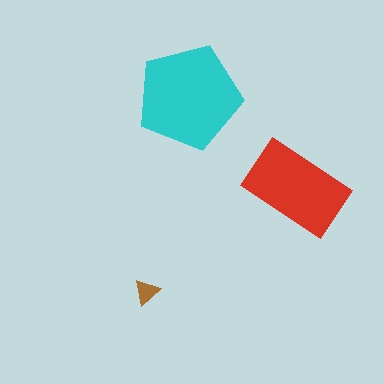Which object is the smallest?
The brown triangle.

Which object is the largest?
The cyan pentagon.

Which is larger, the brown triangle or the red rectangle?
The red rectangle.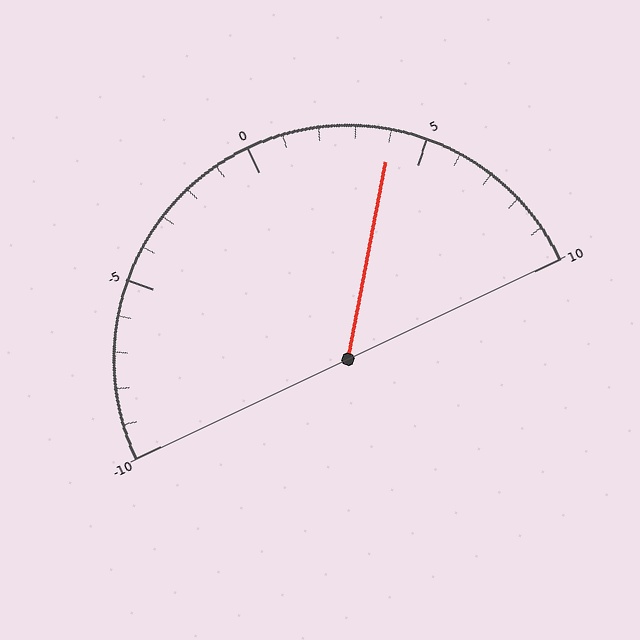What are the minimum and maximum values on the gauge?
The gauge ranges from -10 to 10.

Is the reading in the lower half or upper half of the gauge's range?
The reading is in the upper half of the range (-10 to 10).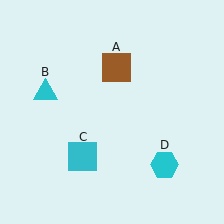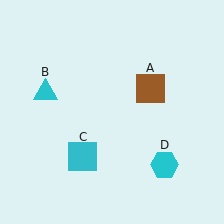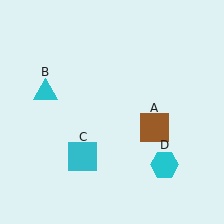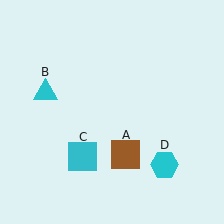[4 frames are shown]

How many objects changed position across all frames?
1 object changed position: brown square (object A).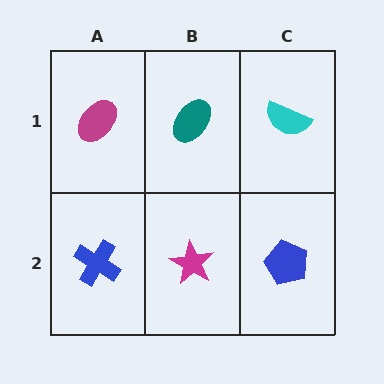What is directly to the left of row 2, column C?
A magenta star.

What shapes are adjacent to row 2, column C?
A cyan semicircle (row 1, column C), a magenta star (row 2, column B).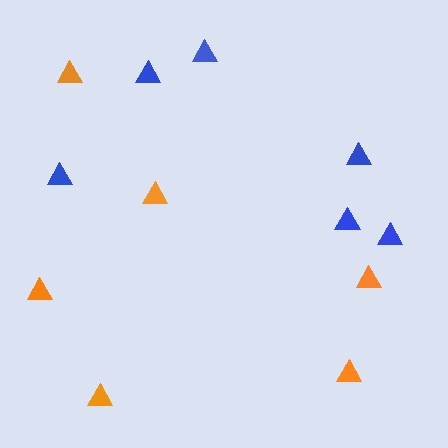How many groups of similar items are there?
There are 2 groups: one group of blue triangles (6) and one group of orange triangles (6).